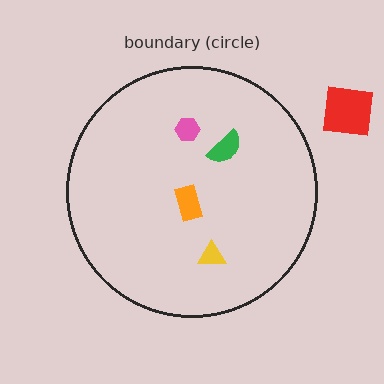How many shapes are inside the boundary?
4 inside, 1 outside.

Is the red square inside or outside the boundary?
Outside.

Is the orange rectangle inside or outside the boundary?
Inside.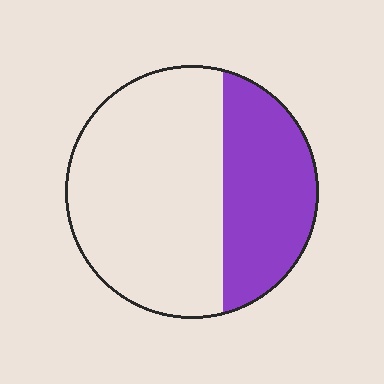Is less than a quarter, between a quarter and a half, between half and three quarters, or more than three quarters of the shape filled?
Between a quarter and a half.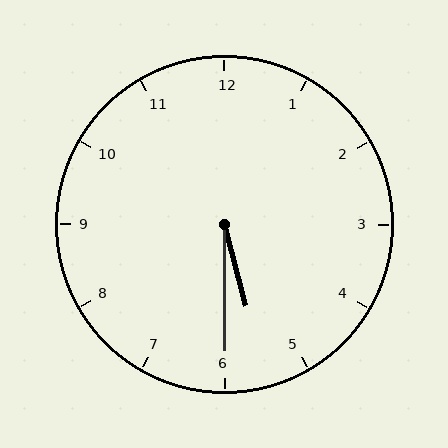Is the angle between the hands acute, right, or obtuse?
It is acute.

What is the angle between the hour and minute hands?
Approximately 15 degrees.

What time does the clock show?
5:30.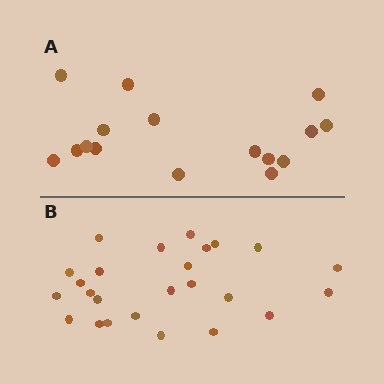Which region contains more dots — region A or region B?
Region B (the bottom region) has more dots.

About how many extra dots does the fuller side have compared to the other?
Region B has roughly 8 or so more dots than region A.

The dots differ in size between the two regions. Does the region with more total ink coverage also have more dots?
No. Region A has more total ink coverage because its dots are larger, but region B actually contains more individual dots. Total area can be misleading — the number of items is what matters here.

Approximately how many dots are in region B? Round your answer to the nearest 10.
About 20 dots. (The exact count is 25, which rounds to 20.)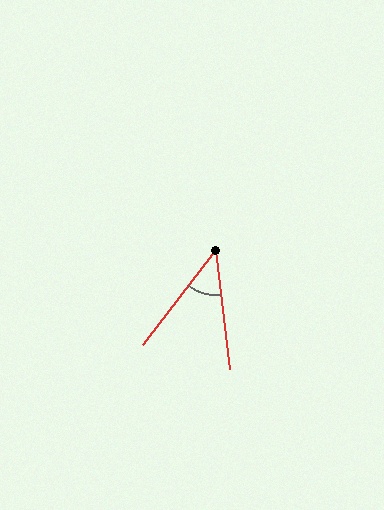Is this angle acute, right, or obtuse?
It is acute.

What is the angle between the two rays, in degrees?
Approximately 44 degrees.